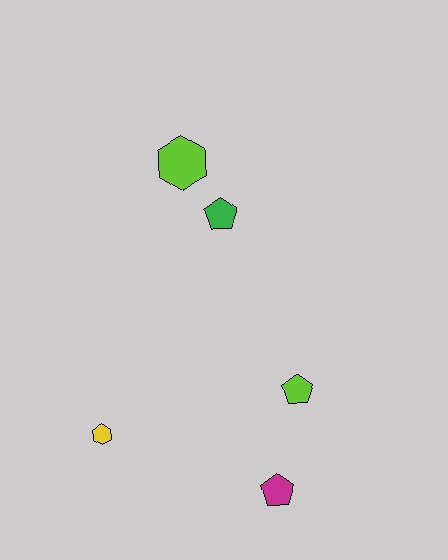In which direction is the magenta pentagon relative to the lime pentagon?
The magenta pentagon is below the lime pentagon.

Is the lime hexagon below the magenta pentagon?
No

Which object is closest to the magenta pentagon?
The lime pentagon is closest to the magenta pentagon.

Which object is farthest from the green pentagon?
The magenta pentagon is farthest from the green pentagon.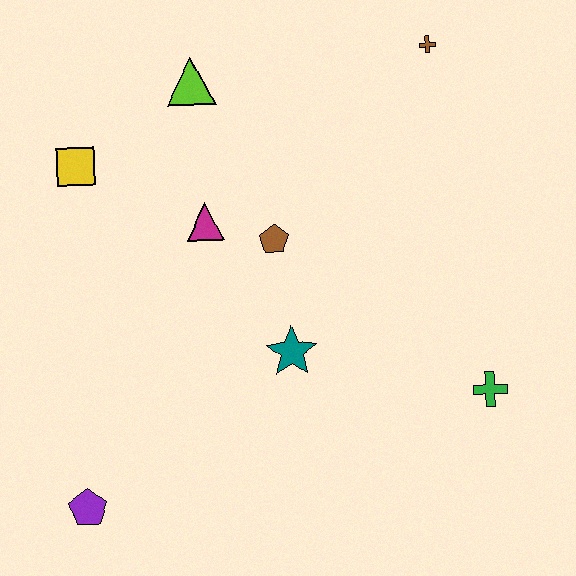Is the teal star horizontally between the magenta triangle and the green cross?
Yes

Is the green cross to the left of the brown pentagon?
No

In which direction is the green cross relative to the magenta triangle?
The green cross is to the right of the magenta triangle.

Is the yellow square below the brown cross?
Yes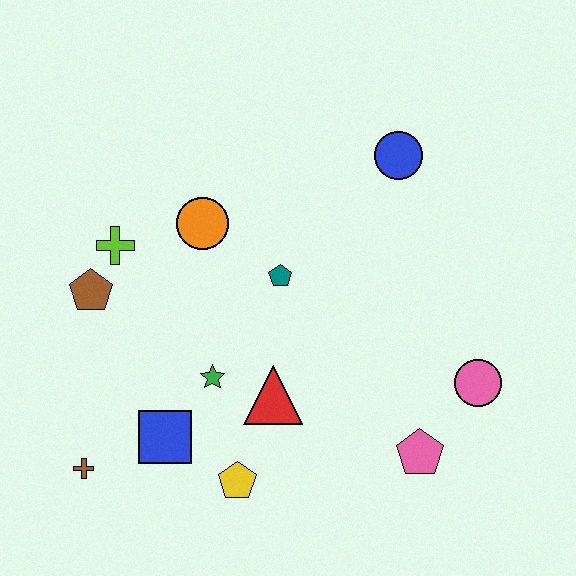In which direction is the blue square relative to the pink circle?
The blue square is to the left of the pink circle.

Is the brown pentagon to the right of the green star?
No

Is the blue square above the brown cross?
Yes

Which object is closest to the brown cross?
The blue square is closest to the brown cross.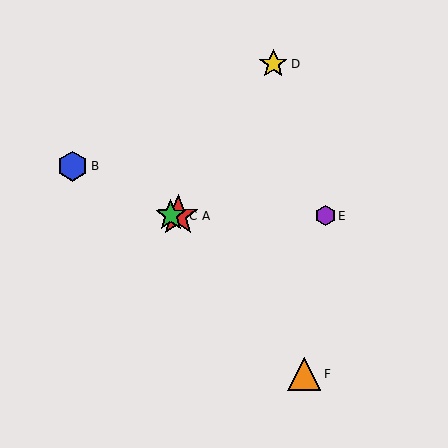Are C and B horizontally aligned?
No, C is at y≈216 and B is at y≈166.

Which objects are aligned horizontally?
Objects A, C, E are aligned horizontally.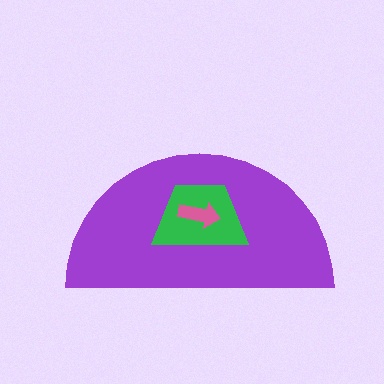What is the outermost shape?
The purple semicircle.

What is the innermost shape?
The pink arrow.